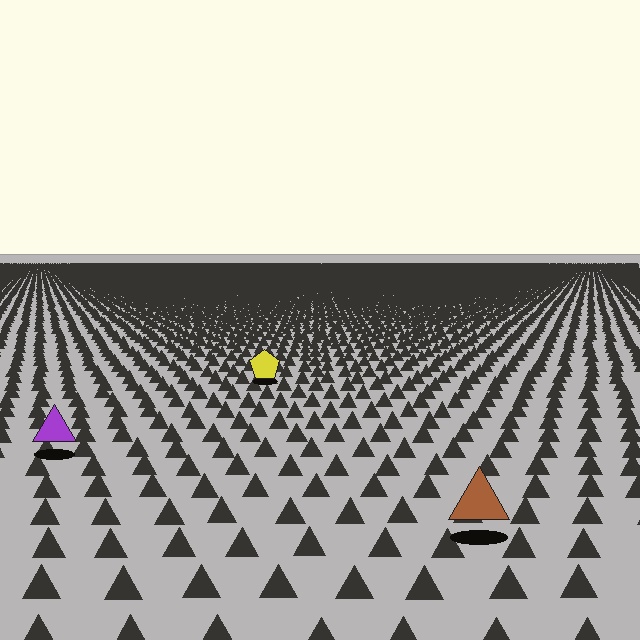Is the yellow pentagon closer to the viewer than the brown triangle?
No. The brown triangle is closer — you can tell from the texture gradient: the ground texture is coarser near it.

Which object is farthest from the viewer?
The yellow pentagon is farthest from the viewer. It appears smaller and the ground texture around it is denser.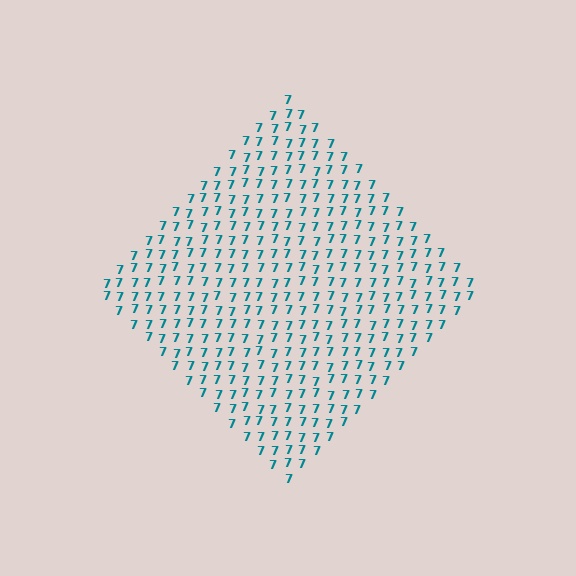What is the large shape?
The large shape is a diamond.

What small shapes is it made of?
It is made of small digit 7's.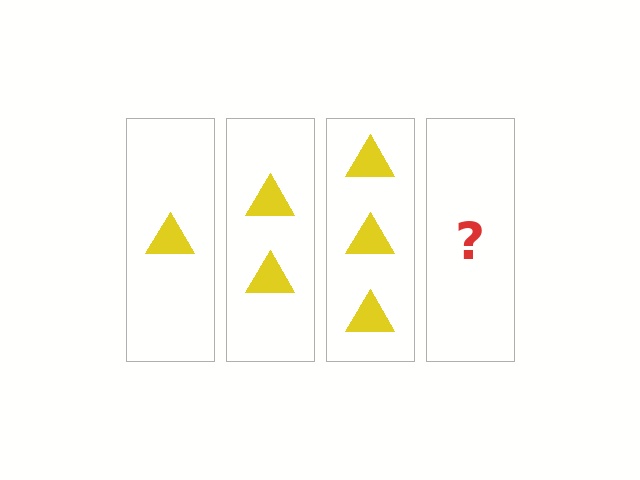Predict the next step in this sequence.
The next step is 4 triangles.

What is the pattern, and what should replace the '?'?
The pattern is that each step adds one more triangle. The '?' should be 4 triangles.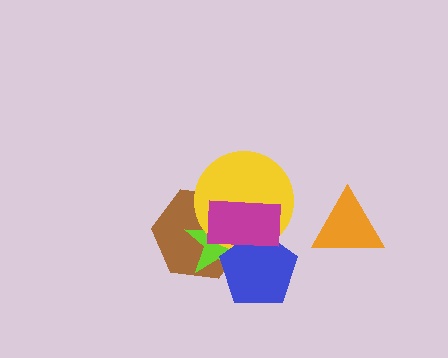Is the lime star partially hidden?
Yes, it is partially covered by another shape.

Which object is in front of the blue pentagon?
The magenta rectangle is in front of the blue pentagon.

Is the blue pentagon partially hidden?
Yes, it is partially covered by another shape.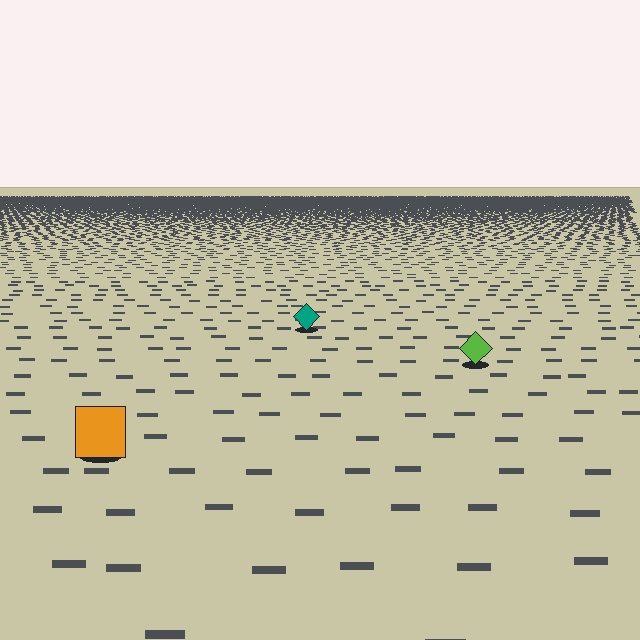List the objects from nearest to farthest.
From nearest to farthest: the orange square, the lime diamond, the teal diamond.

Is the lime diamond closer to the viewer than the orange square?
No. The orange square is closer — you can tell from the texture gradient: the ground texture is coarser near it.